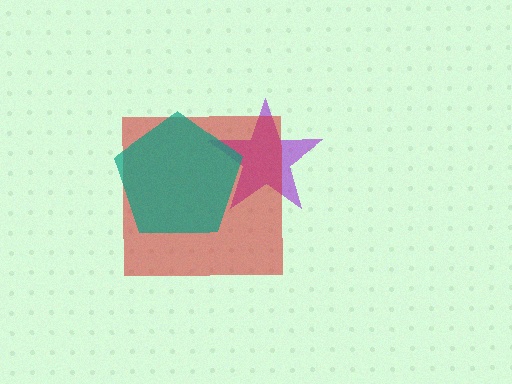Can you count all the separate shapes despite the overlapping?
Yes, there are 3 separate shapes.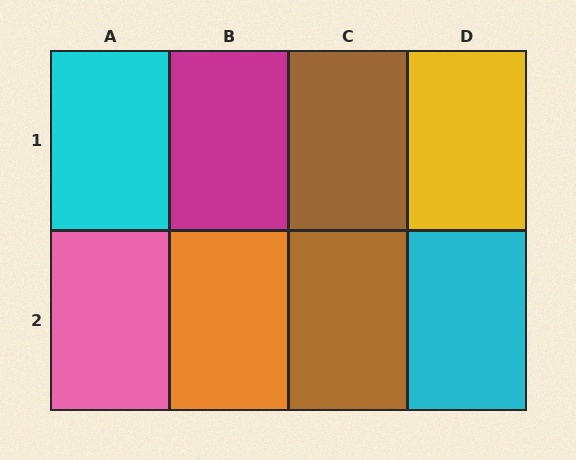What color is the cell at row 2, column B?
Orange.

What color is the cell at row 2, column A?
Pink.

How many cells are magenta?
1 cell is magenta.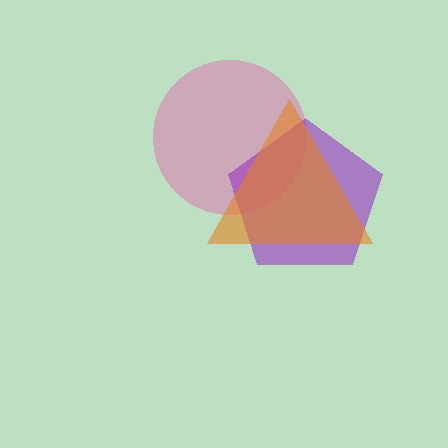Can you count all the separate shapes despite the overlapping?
Yes, there are 3 separate shapes.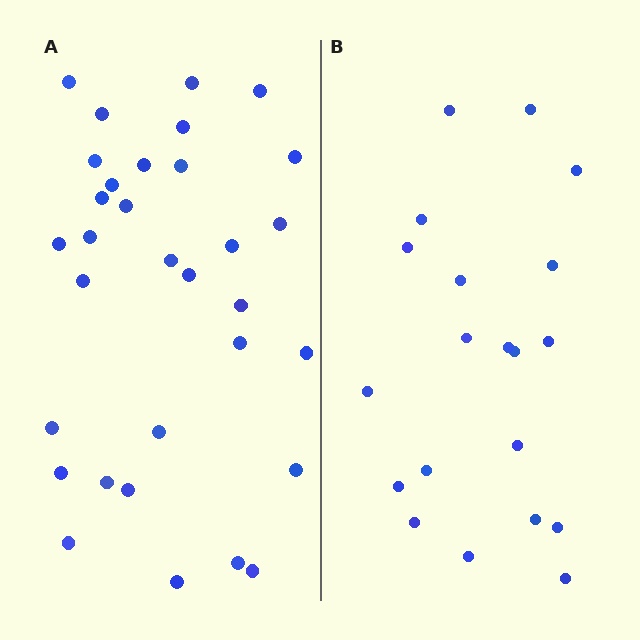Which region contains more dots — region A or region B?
Region A (the left region) has more dots.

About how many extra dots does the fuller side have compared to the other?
Region A has roughly 12 or so more dots than region B.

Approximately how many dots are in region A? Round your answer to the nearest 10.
About 30 dots. (The exact count is 32, which rounds to 30.)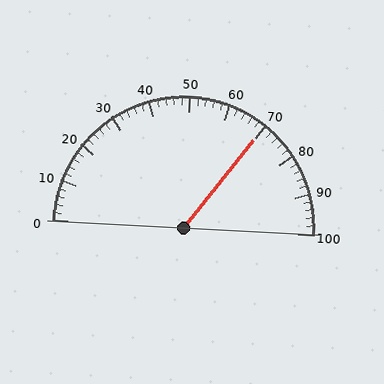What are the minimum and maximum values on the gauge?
The gauge ranges from 0 to 100.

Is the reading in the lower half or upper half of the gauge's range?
The reading is in the upper half of the range (0 to 100).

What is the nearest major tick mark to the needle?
The nearest major tick mark is 70.